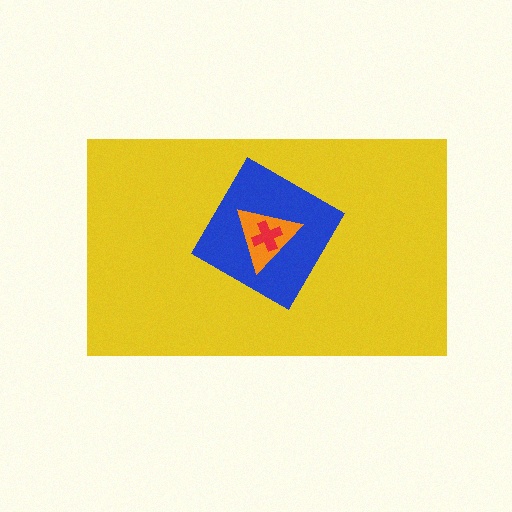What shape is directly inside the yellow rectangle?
The blue diamond.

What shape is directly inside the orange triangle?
The red cross.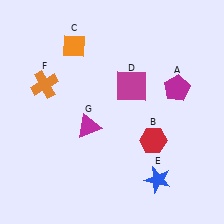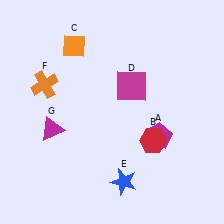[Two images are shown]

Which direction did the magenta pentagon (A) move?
The magenta pentagon (A) moved down.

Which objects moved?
The objects that moved are: the magenta pentagon (A), the blue star (E), the magenta triangle (G).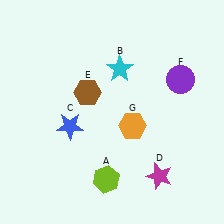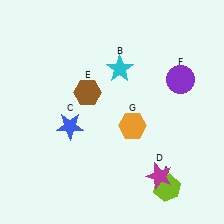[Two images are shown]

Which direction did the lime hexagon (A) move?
The lime hexagon (A) moved right.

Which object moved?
The lime hexagon (A) moved right.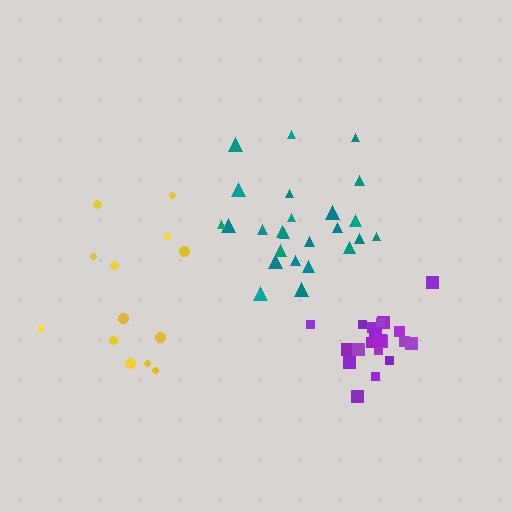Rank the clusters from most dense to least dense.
purple, teal, yellow.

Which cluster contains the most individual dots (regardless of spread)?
Teal (25).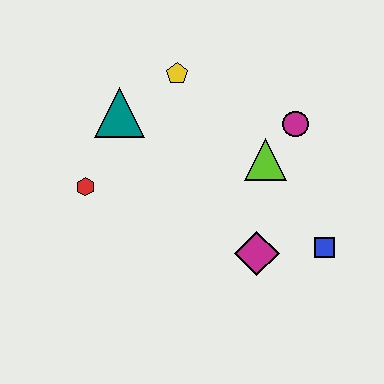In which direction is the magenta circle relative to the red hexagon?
The magenta circle is to the right of the red hexagon.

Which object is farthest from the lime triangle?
The red hexagon is farthest from the lime triangle.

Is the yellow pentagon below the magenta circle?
No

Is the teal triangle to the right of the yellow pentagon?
No